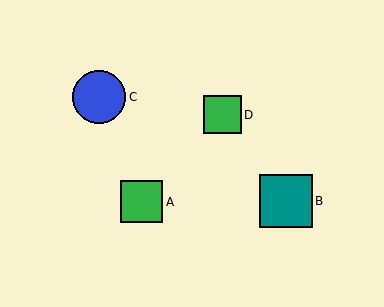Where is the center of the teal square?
The center of the teal square is at (286, 201).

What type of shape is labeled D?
Shape D is a green square.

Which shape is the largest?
The blue circle (labeled C) is the largest.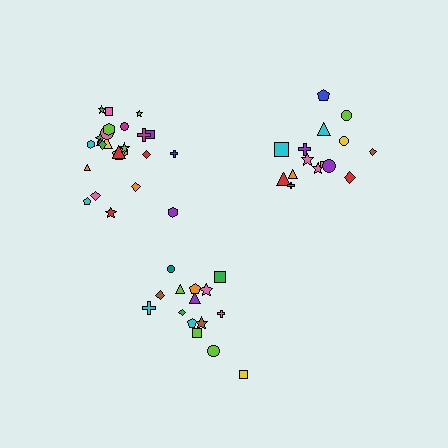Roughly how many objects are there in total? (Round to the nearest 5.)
Roughly 55 objects in total.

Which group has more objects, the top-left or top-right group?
The top-left group.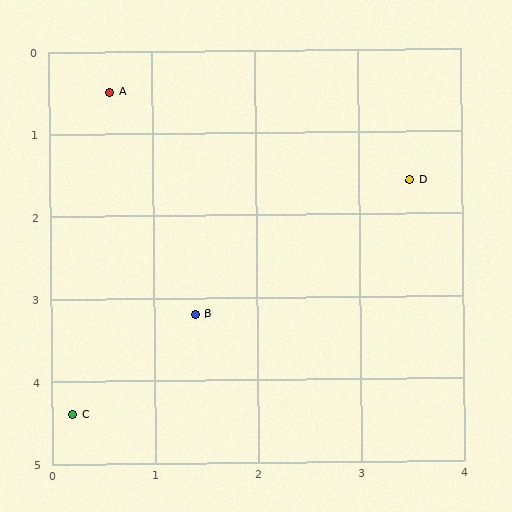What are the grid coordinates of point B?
Point B is at approximately (1.4, 3.2).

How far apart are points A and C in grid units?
Points A and C are about 3.9 grid units apart.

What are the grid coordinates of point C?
Point C is at approximately (0.2, 4.4).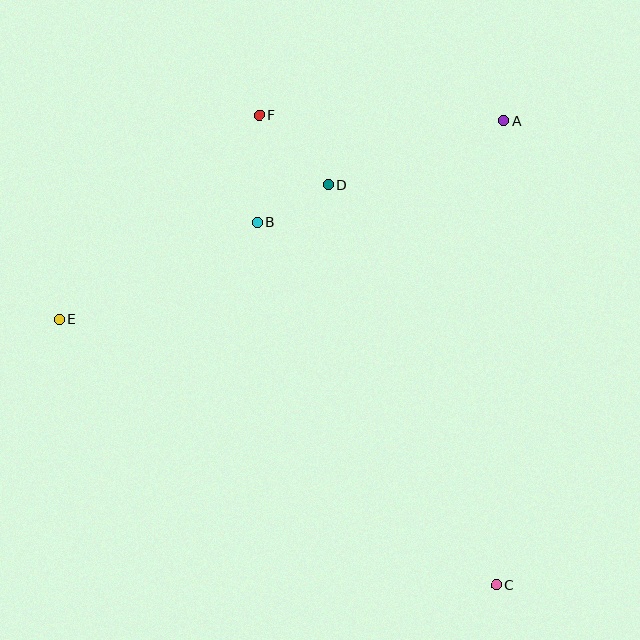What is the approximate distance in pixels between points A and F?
The distance between A and F is approximately 245 pixels.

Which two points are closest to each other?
Points B and D are closest to each other.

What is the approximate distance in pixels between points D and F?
The distance between D and F is approximately 98 pixels.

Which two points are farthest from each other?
Points C and F are farthest from each other.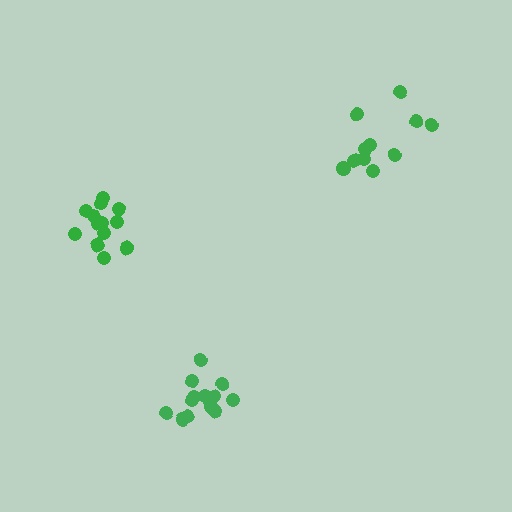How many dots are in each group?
Group 1: 14 dots, Group 2: 11 dots, Group 3: 13 dots (38 total).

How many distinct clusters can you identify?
There are 3 distinct clusters.